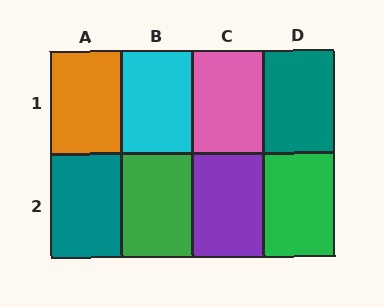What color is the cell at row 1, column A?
Orange.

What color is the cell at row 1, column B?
Cyan.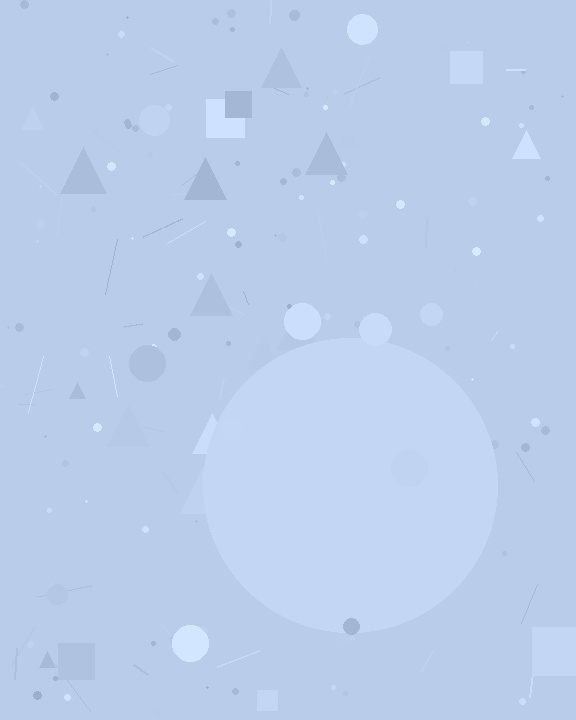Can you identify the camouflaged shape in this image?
The camouflaged shape is a circle.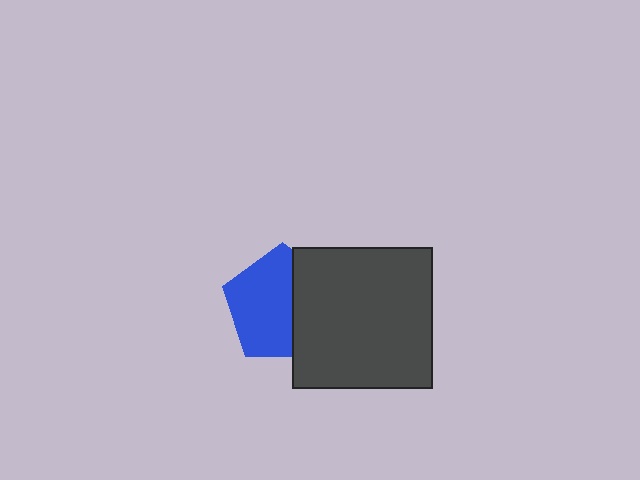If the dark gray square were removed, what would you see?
You would see the complete blue pentagon.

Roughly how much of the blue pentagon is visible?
About half of it is visible (roughly 60%).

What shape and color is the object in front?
The object in front is a dark gray square.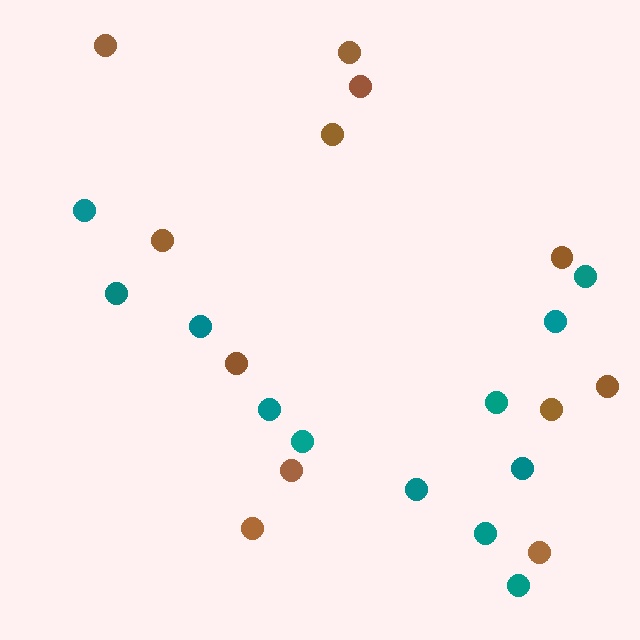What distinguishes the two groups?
There are 2 groups: one group of brown circles (12) and one group of teal circles (12).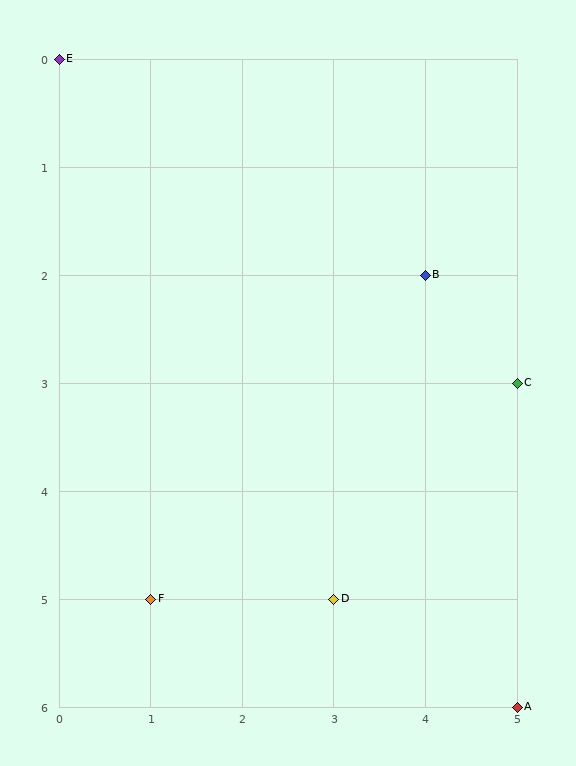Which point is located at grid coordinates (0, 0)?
Point E is at (0, 0).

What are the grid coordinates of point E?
Point E is at grid coordinates (0, 0).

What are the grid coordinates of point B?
Point B is at grid coordinates (4, 2).